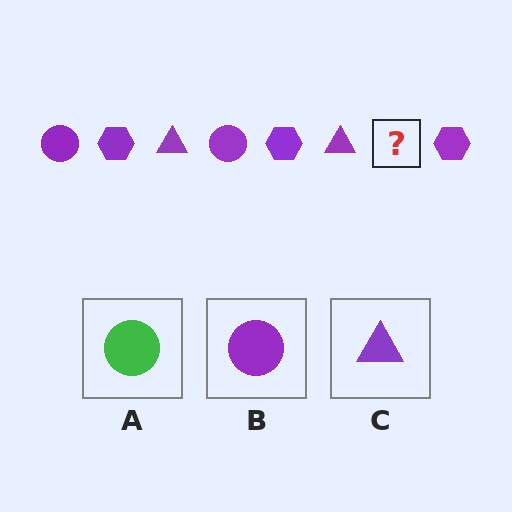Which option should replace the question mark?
Option B.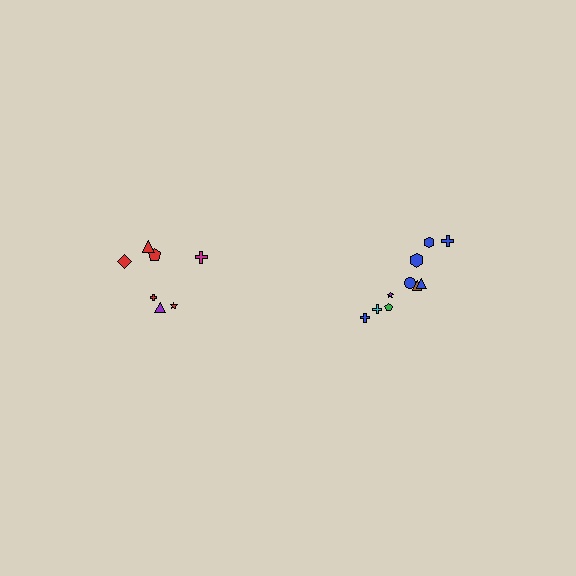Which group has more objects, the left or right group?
The right group.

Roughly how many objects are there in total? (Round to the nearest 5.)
Roughly 15 objects in total.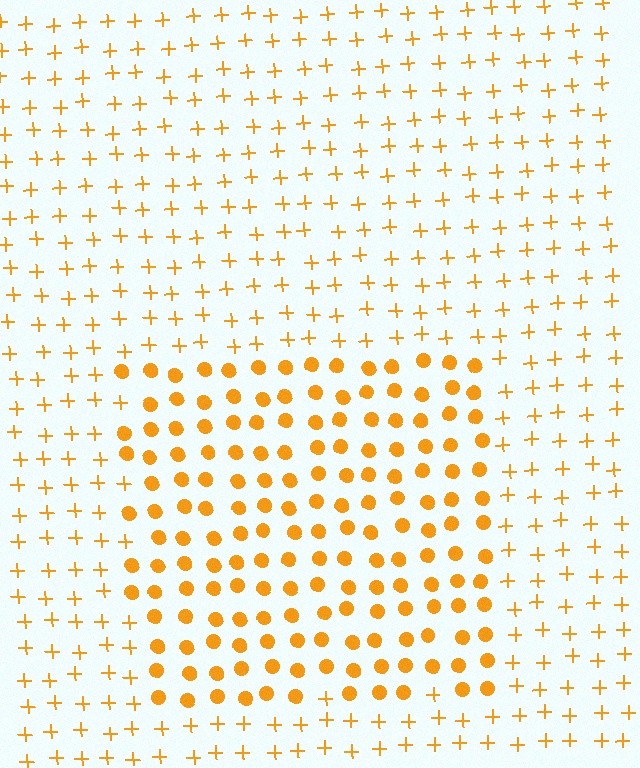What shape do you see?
I see a rectangle.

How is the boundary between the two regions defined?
The boundary is defined by a change in element shape: circles inside vs. plus signs outside. All elements share the same color and spacing.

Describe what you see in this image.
The image is filled with small orange elements arranged in a uniform grid. A rectangle-shaped region contains circles, while the surrounding area contains plus signs. The boundary is defined purely by the change in element shape.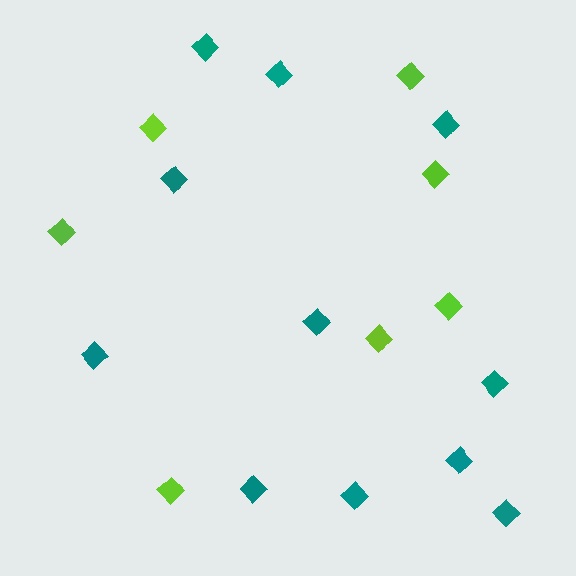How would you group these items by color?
There are 2 groups: one group of teal diamonds (11) and one group of lime diamonds (7).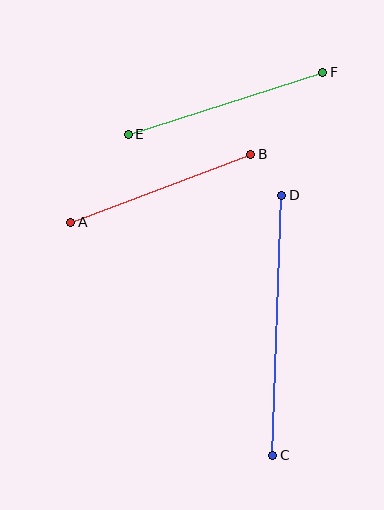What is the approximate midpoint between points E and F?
The midpoint is at approximately (226, 103) pixels.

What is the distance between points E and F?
The distance is approximately 204 pixels.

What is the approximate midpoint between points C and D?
The midpoint is at approximately (277, 325) pixels.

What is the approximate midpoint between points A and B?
The midpoint is at approximately (161, 188) pixels.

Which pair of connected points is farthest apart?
Points C and D are farthest apart.